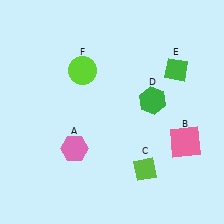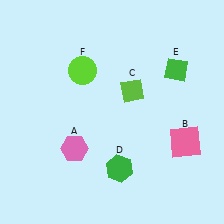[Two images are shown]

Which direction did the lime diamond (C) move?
The lime diamond (C) moved up.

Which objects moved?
The objects that moved are: the lime diamond (C), the green hexagon (D).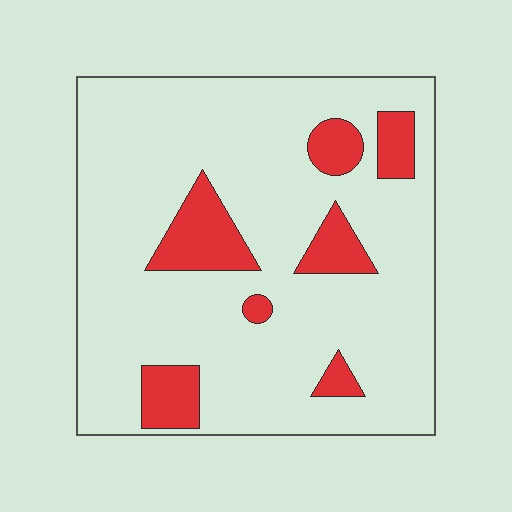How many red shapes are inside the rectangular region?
7.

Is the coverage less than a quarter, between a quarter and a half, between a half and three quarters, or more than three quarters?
Less than a quarter.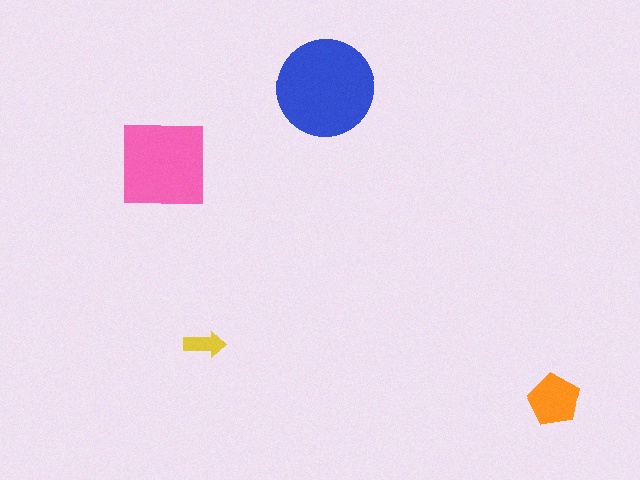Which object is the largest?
The blue circle.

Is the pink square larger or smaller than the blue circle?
Smaller.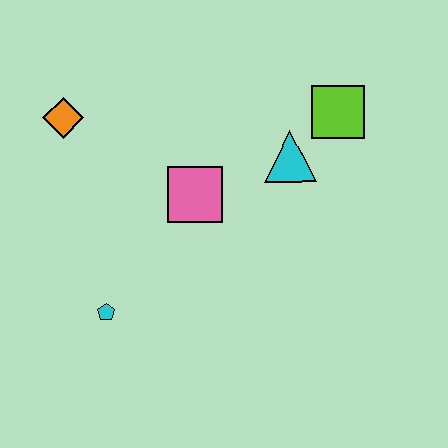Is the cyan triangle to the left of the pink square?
No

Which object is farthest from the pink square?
The lime square is farthest from the pink square.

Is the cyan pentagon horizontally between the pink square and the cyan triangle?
No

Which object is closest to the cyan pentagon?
The pink square is closest to the cyan pentagon.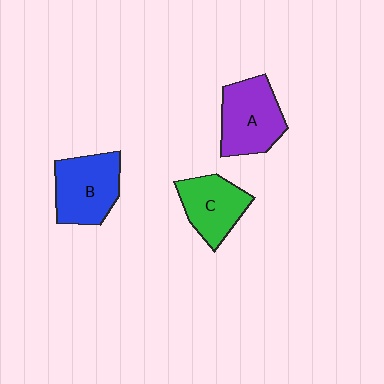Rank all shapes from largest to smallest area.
From largest to smallest: A (purple), B (blue), C (green).